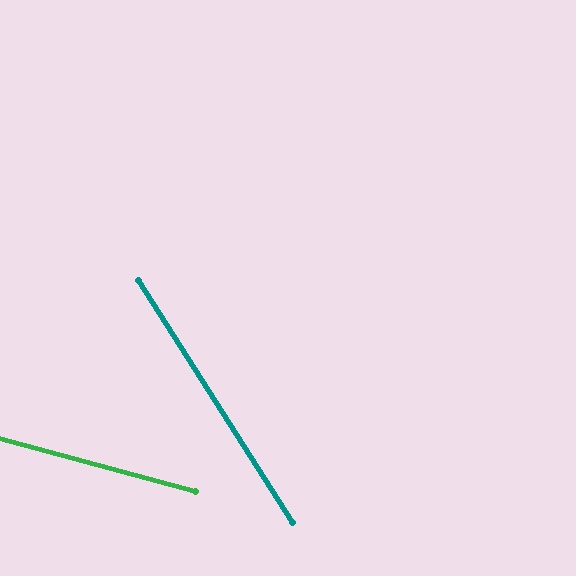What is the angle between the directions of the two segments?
Approximately 43 degrees.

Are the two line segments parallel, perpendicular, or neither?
Neither parallel nor perpendicular — they differ by about 43°.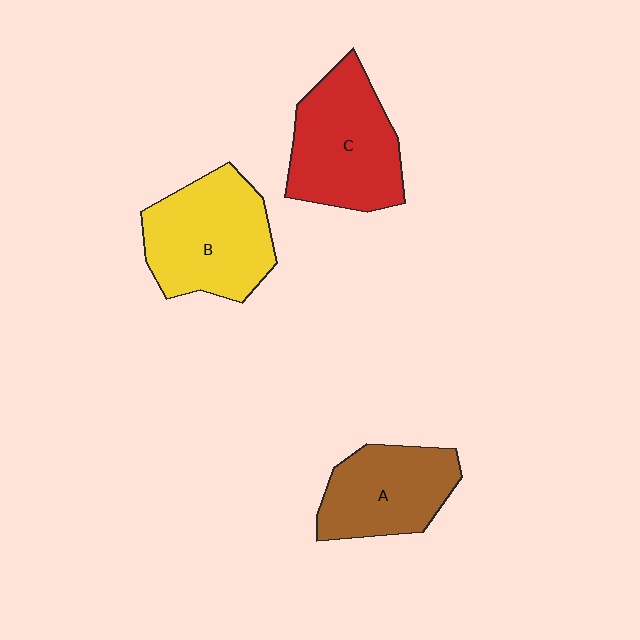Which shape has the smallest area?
Shape A (brown).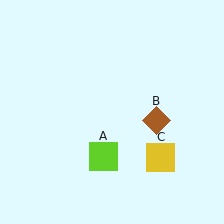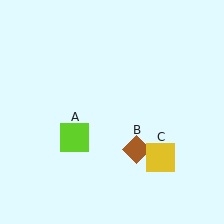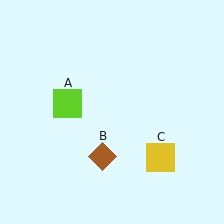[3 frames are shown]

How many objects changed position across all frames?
2 objects changed position: lime square (object A), brown diamond (object B).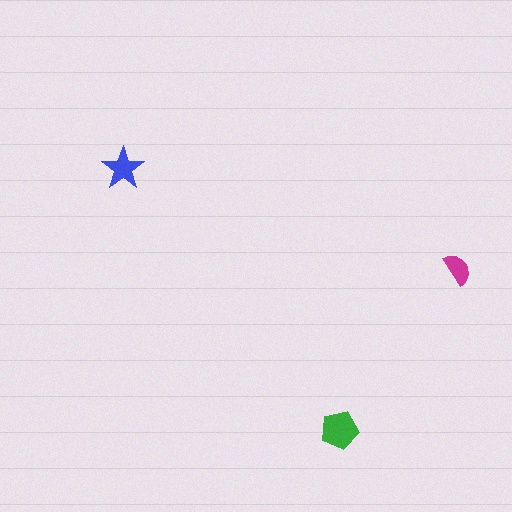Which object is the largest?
The green pentagon.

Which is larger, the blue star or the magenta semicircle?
The blue star.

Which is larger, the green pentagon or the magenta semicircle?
The green pentagon.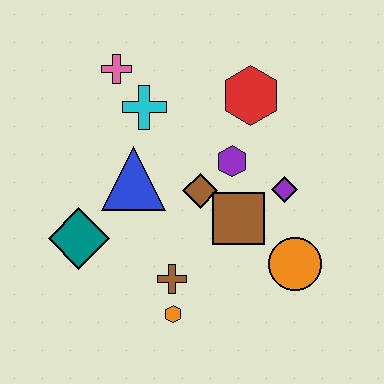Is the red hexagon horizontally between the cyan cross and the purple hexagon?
No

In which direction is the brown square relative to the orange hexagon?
The brown square is above the orange hexagon.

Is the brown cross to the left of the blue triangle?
No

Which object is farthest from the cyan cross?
The orange circle is farthest from the cyan cross.